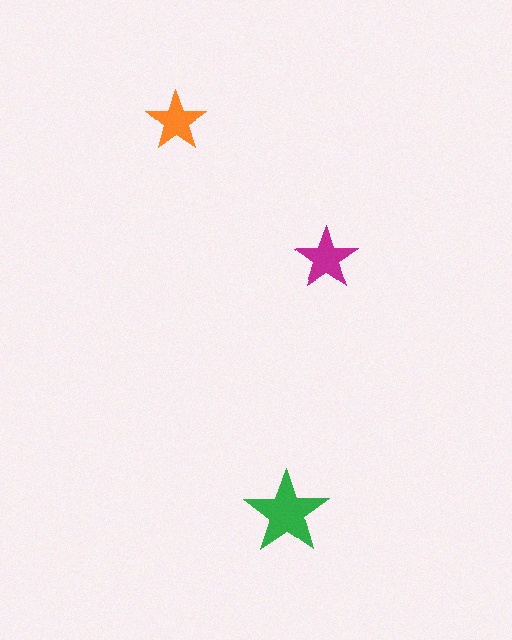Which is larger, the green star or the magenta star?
The green one.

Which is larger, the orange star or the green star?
The green one.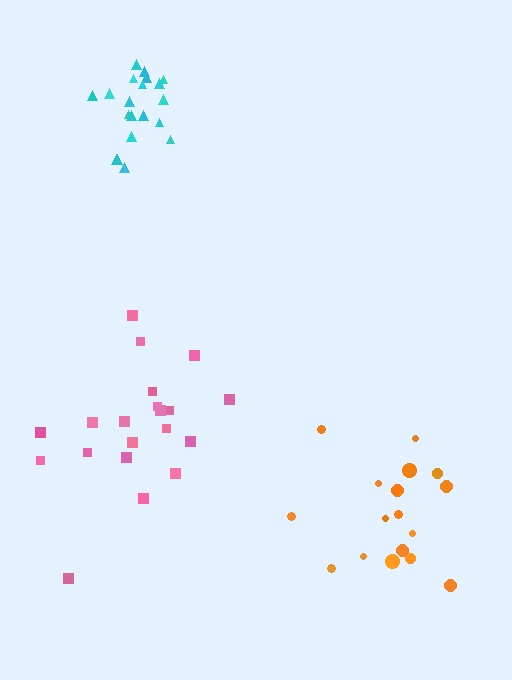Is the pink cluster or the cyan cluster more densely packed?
Cyan.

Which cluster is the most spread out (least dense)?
Pink.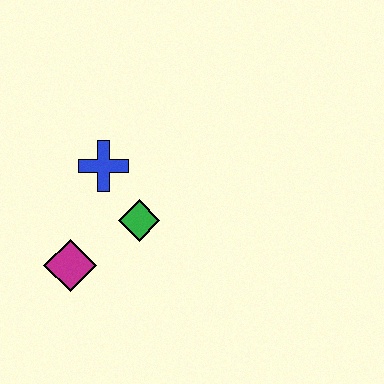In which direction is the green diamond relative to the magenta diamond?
The green diamond is to the right of the magenta diamond.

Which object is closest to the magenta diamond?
The green diamond is closest to the magenta diamond.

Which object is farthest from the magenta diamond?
The blue cross is farthest from the magenta diamond.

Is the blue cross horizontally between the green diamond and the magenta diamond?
Yes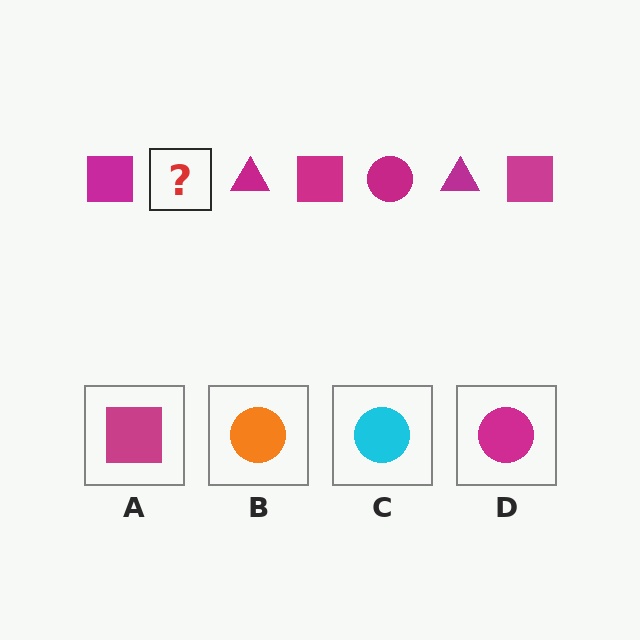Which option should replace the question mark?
Option D.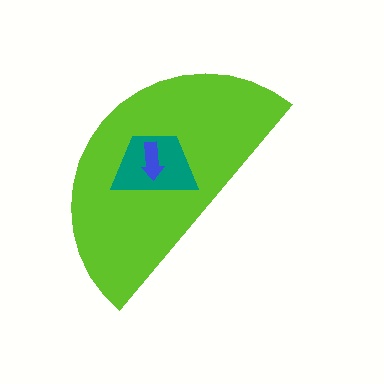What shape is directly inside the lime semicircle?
The teal trapezoid.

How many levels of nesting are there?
3.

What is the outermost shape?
The lime semicircle.